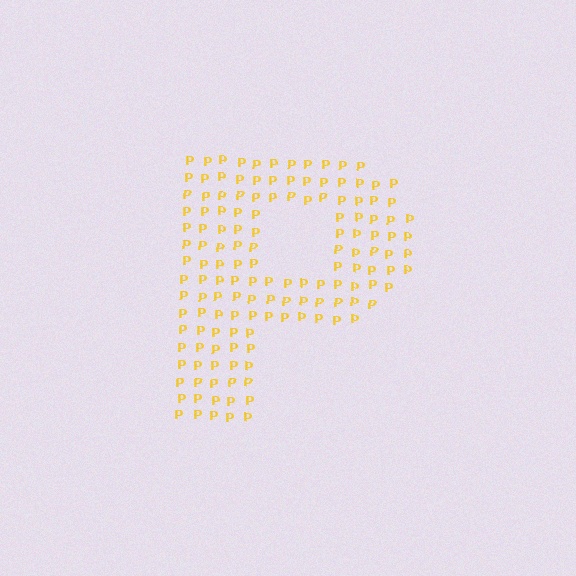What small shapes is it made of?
It is made of small letter P's.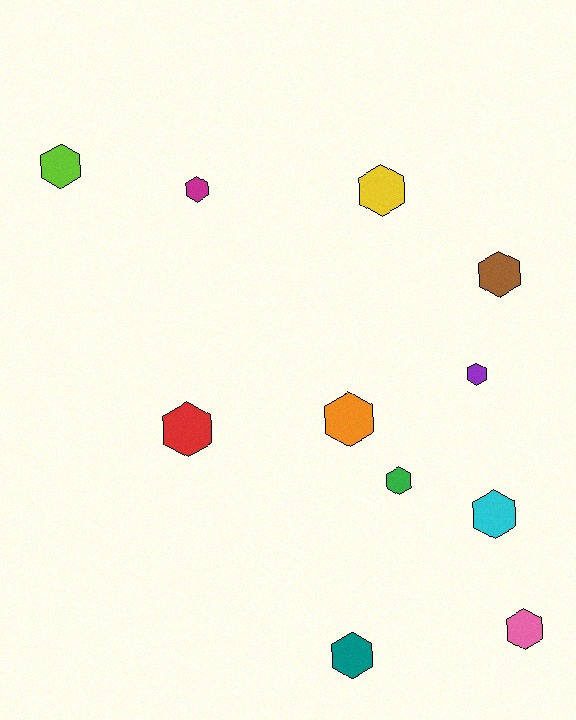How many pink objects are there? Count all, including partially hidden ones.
There is 1 pink object.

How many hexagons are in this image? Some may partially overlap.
There are 11 hexagons.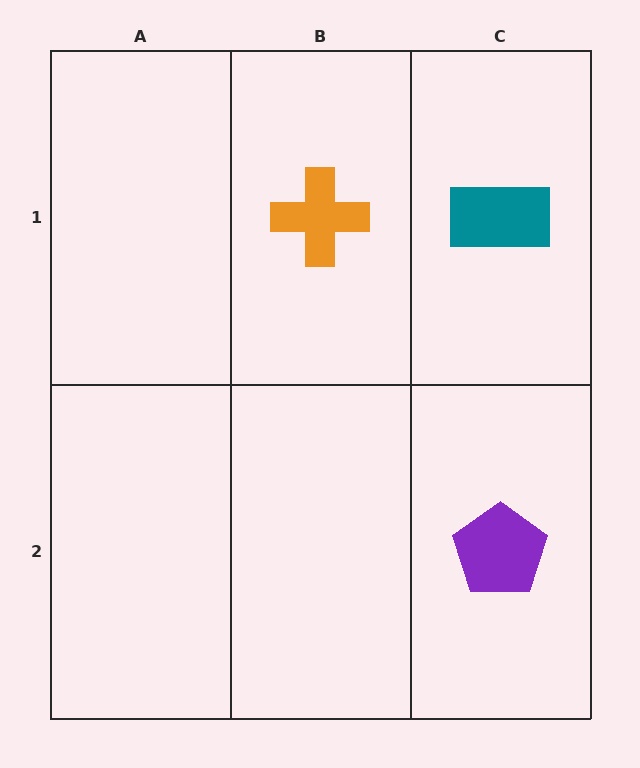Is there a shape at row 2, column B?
No, that cell is empty.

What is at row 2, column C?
A purple pentagon.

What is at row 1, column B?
An orange cross.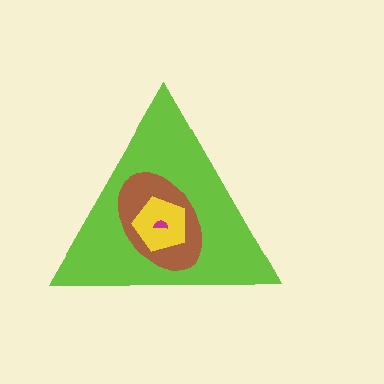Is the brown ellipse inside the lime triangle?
Yes.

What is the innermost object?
The magenta semicircle.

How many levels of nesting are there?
4.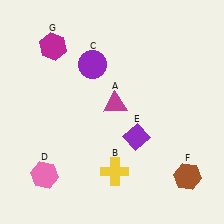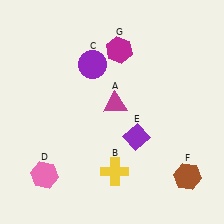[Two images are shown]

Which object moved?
The magenta hexagon (G) moved right.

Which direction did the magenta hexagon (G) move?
The magenta hexagon (G) moved right.